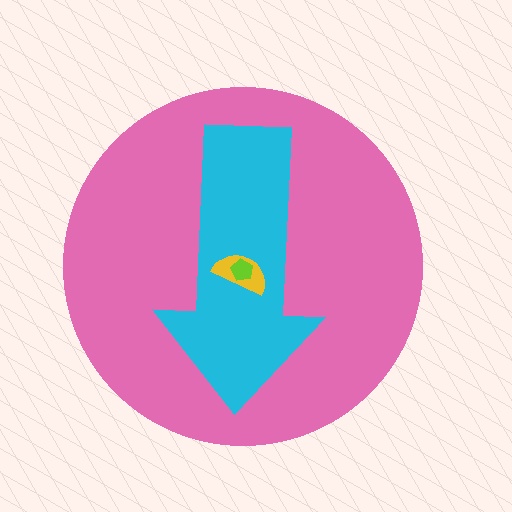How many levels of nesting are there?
4.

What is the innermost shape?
The lime pentagon.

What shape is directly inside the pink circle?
The cyan arrow.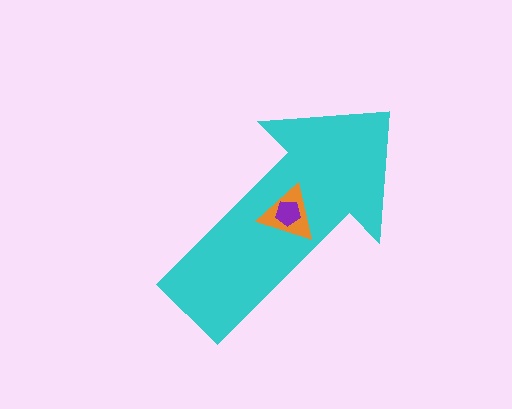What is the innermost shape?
The purple pentagon.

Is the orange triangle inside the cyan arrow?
Yes.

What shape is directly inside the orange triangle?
The purple pentagon.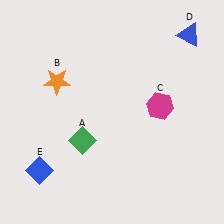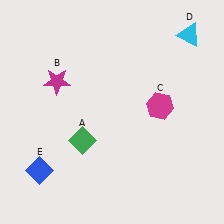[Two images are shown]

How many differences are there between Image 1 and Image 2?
There are 2 differences between the two images.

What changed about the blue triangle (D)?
In Image 1, D is blue. In Image 2, it changed to cyan.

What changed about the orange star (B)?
In Image 1, B is orange. In Image 2, it changed to magenta.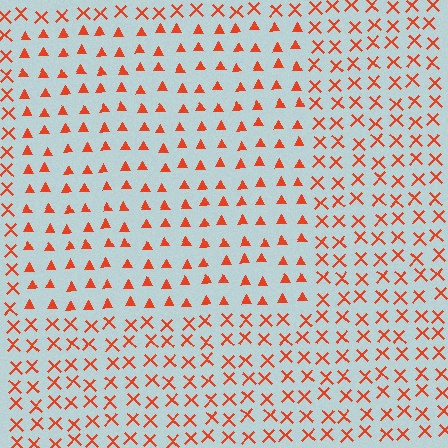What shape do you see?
I see a rectangle.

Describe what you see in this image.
The image is filled with small red elements arranged in a uniform grid. A rectangle-shaped region contains triangles, while the surrounding area contains X marks. The boundary is defined purely by the change in element shape.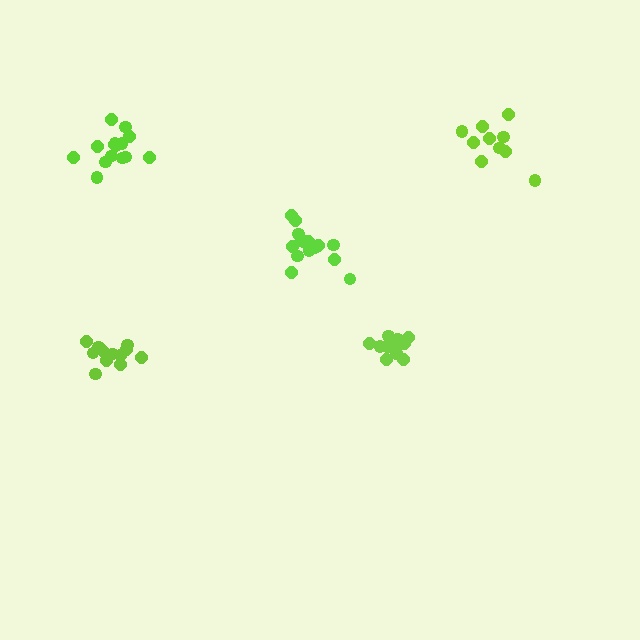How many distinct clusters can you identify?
There are 5 distinct clusters.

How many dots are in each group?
Group 1: 12 dots, Group 2: 15 dots, Group 3: 10 dots, Group 4: 12 dots, Group 5: 15 dots (64 total).